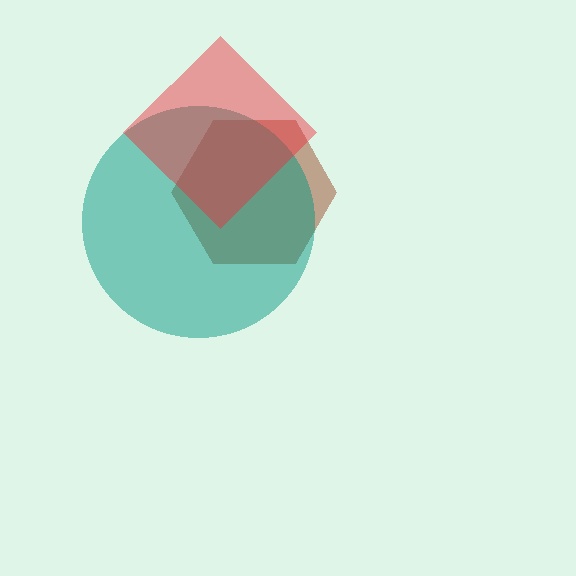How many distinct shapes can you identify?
There are 3 distinct shapes: a brown hexagon, a teal circle, a red diamond.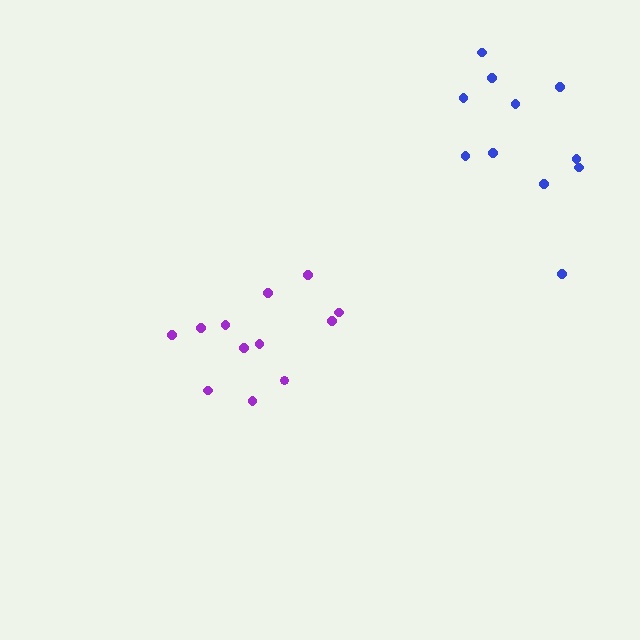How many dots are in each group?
Group 1: 12 dots, Group 2: 11 dots (23 total).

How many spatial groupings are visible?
There are 2 spatial groupings.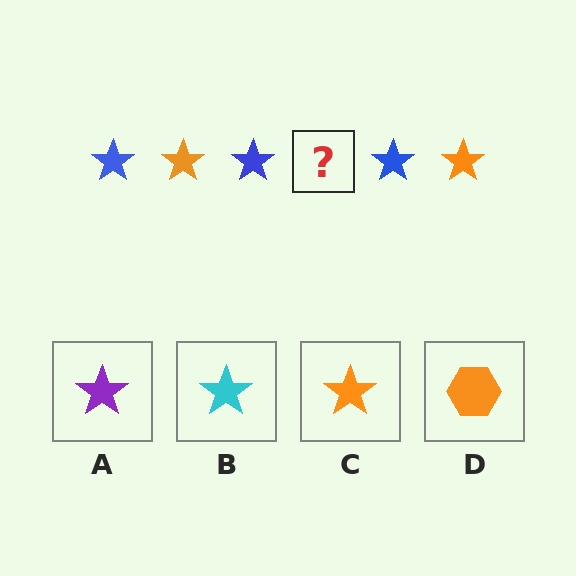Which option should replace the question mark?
Option C.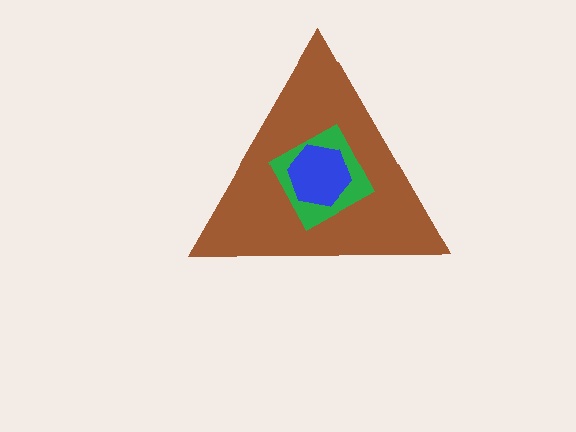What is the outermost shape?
The brown triangle.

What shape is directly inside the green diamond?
The blue hexagon.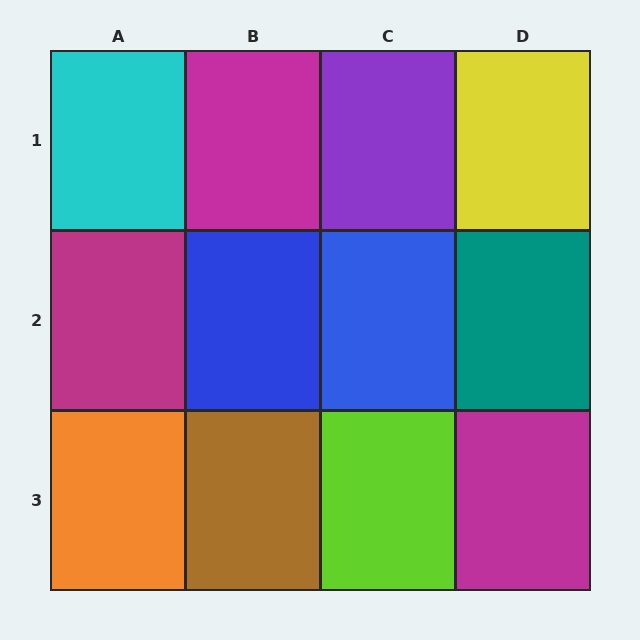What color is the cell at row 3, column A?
Orange.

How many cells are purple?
1 cell is purple.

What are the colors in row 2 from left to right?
Magenta, blue, blue, teal.